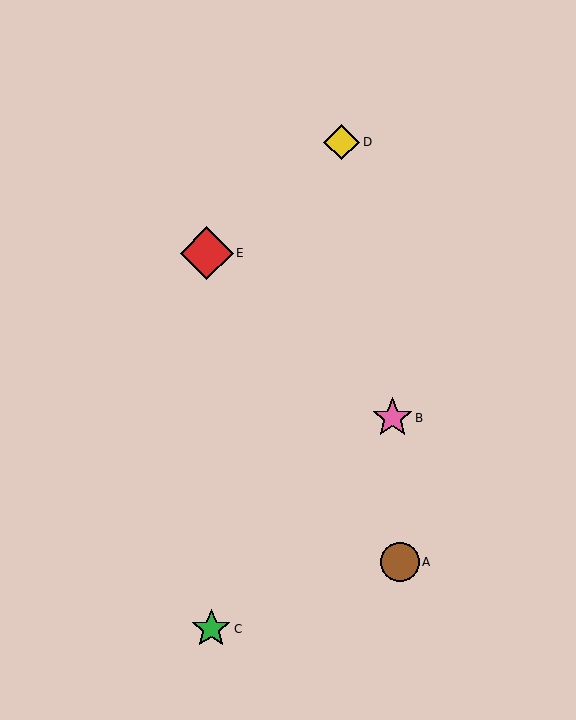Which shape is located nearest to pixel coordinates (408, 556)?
The brown circle (labeled A) at (400, 562) is nearest to that location.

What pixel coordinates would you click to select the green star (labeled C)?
Click at (211, 629) to select the green star C.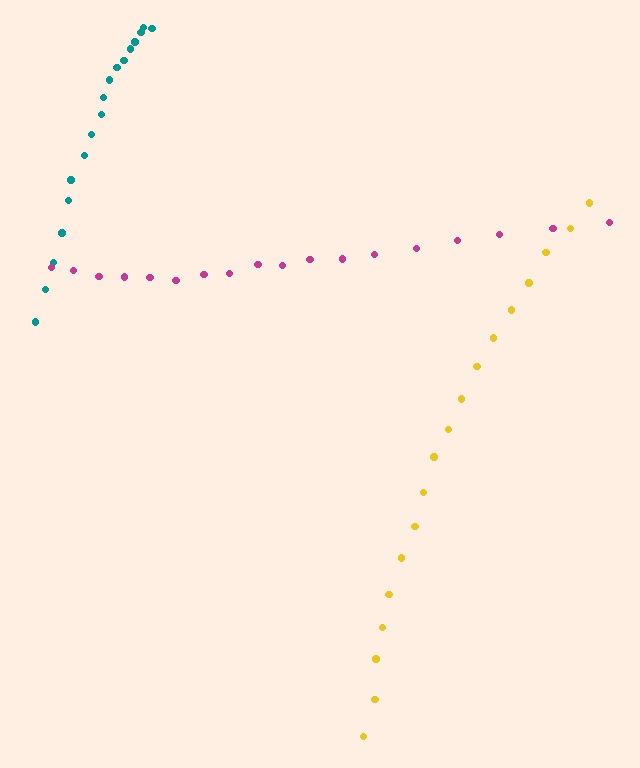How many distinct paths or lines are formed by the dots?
There are 3 distinct paths.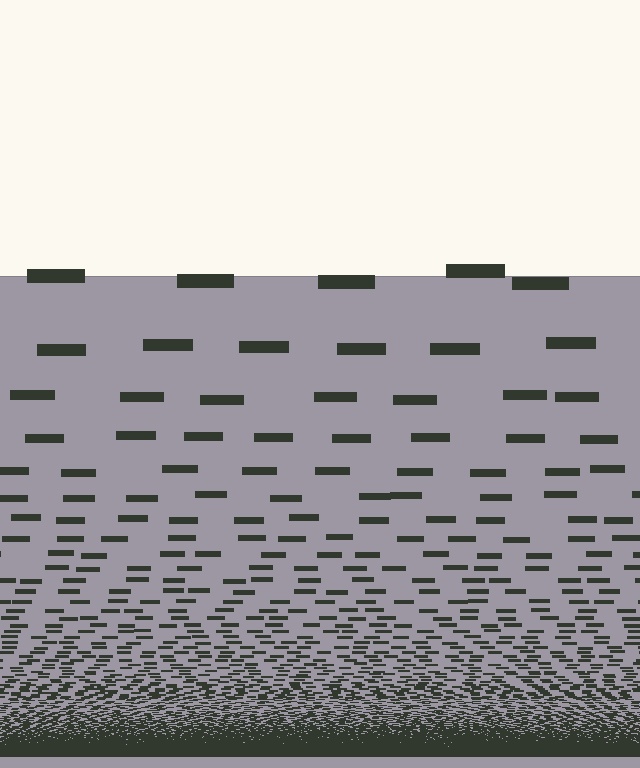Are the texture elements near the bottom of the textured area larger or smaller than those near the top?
Smaller. The gradient is inverted — elements near the bottom are smaller and denser.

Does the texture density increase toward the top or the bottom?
Density increases toward the bottom.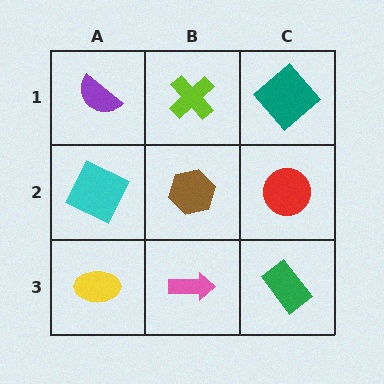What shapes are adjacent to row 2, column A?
A purple semicircle (row 1, column A), a yellow ellipse (row 3, column A), a brown hexagon (row 2, column B).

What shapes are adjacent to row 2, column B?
A lime cross (row 1, column B), a pink arrow (row 3, column B), a cyan square (row 2, column A), a red circle (row 2, column C).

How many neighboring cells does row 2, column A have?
3.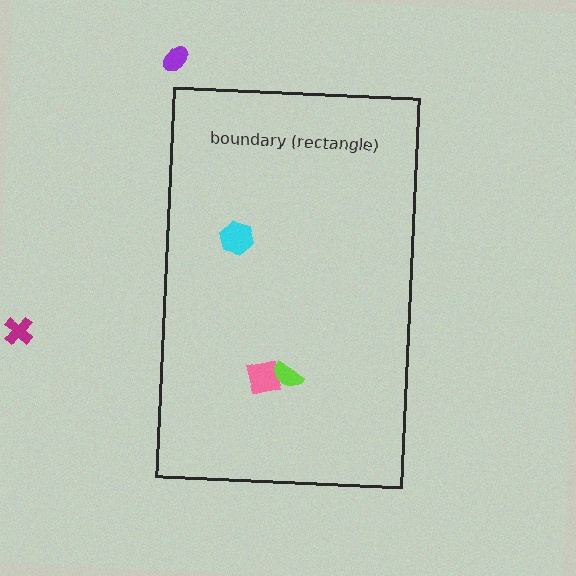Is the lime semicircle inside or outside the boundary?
Inside.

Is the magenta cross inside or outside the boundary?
Outside.